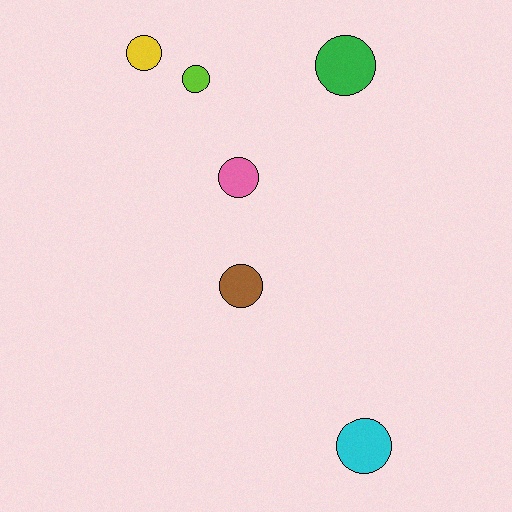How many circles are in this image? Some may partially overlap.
There are 6 circles.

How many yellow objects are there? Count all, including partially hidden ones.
There is 1 yellow object.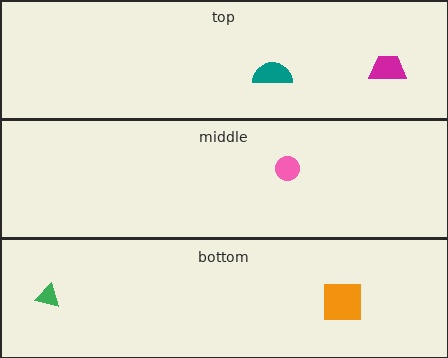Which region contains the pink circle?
The middle region.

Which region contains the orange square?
The bottom region.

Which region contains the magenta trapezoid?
The top region.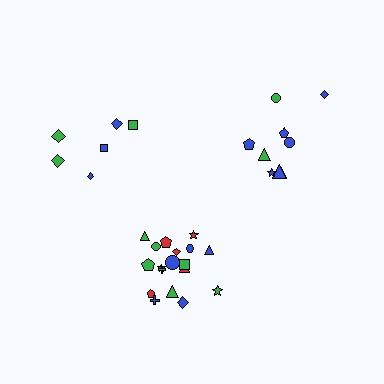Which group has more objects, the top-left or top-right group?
The top-right group.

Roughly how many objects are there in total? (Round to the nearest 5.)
Roughly 35 objects in total.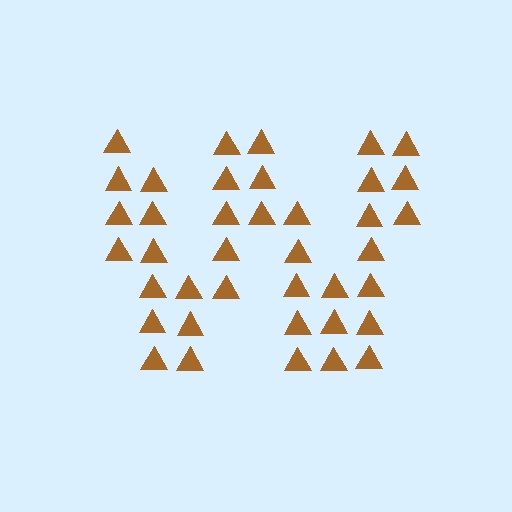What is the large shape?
The large shape is the letter W.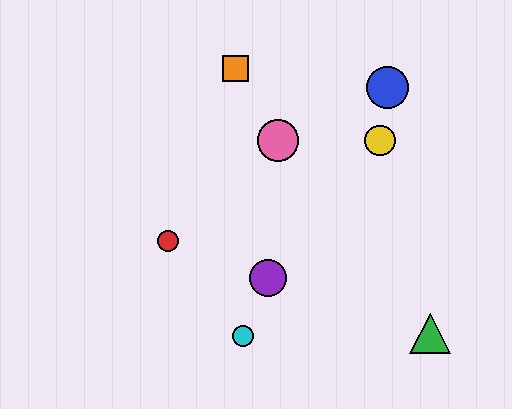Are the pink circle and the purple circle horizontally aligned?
No, the pink circle is at y≈141 and the purple circle is at y≈278.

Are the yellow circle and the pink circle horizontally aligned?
Yes, both are at y≈141.